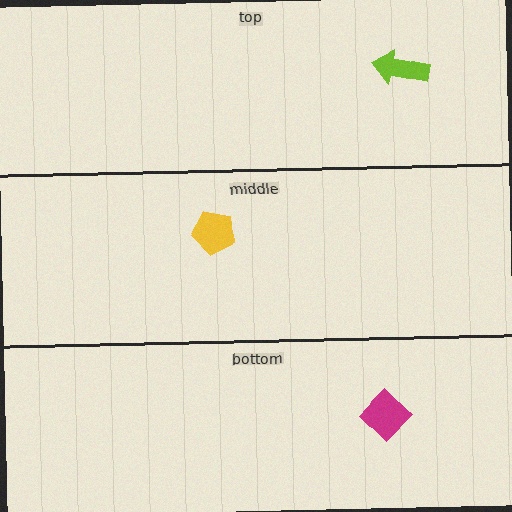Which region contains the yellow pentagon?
The middle region.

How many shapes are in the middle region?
1.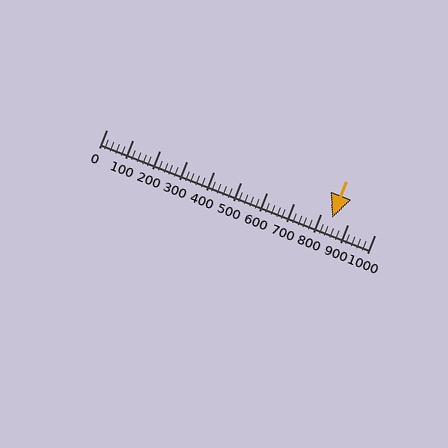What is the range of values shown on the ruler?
The ruler shows values from 0 to 1000.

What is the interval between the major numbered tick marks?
The major tick marks are spaced 100 units apart.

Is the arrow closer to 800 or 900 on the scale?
The arrow is closer to 800.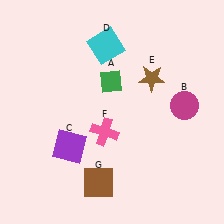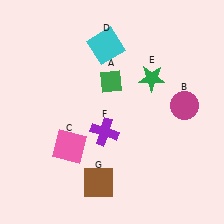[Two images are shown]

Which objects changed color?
C changed from purple to pink. E changed from brown to green. F changed from pink to purple.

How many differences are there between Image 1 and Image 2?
There are 3 differences between the two images.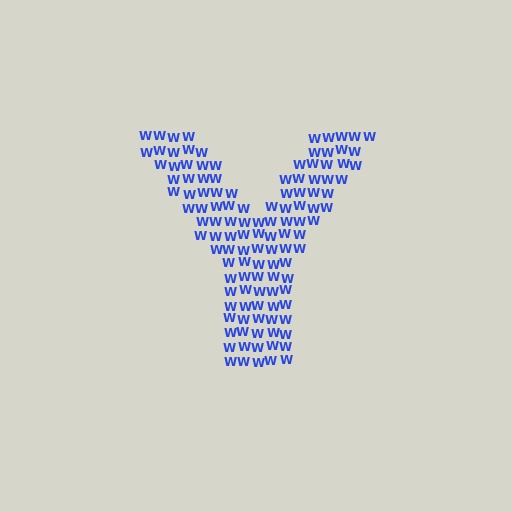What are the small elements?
The small elements are letter W's.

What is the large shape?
The large shape is the letter Y.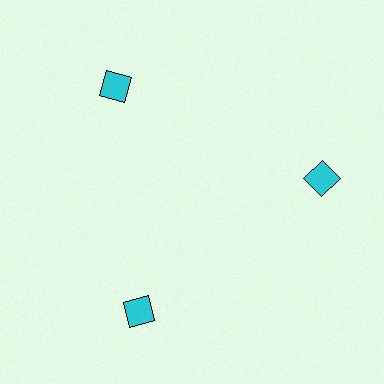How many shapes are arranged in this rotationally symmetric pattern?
There are 3 shapes, arranged in 3 groups of 1.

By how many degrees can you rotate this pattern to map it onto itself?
The pattern maps onto itself every 120 degrees of rotation.